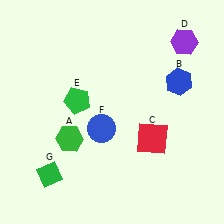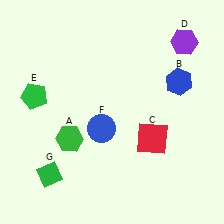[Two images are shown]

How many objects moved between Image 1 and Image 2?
1 object moved between the two images.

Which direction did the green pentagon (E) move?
The green pentagon (E) moved left.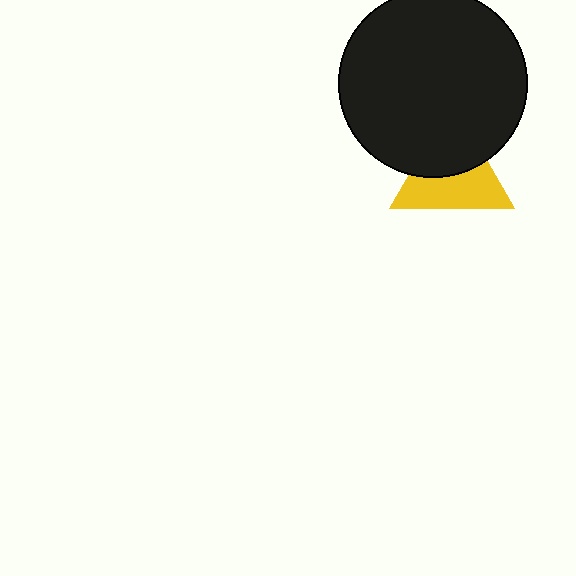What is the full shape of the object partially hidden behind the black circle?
The partially hidden object is a yellow triangle.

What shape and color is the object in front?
The object in front is a black circle.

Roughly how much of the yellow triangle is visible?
About half of it is visible (roughly 55%).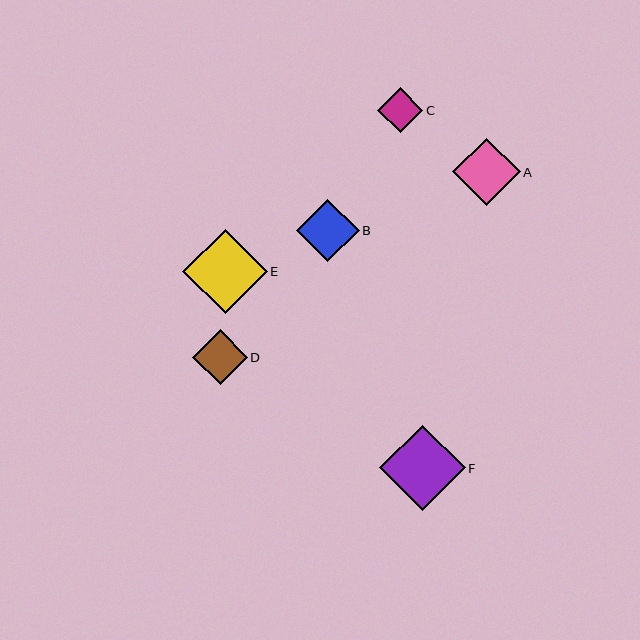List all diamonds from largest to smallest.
From largest to smallest: F, E, A, B, D, C.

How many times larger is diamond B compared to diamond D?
Diamond B is approximately 1.2 times the size of diamond D.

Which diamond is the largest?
Diamond F is the largest with a size of approximately 86 pixels.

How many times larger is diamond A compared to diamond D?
Diamond A is approximately 1.2 times the size of diamond D.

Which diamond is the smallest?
Diamond C is the smallest with a size of approximately 45 pixels.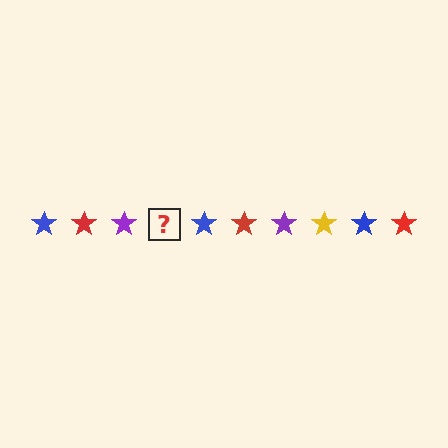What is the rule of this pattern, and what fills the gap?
The rule is that the pattern cycles through blue, red, purple, yellow stars. The gap should be filled with a yellow star.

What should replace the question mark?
The question mark should be replaced with a yellow star.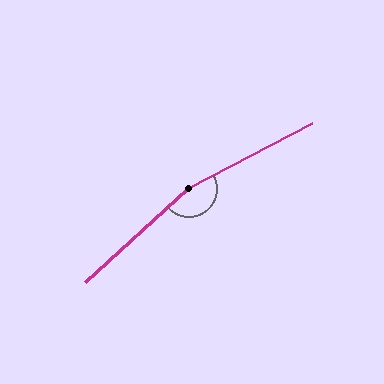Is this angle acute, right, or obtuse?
It is obtuse.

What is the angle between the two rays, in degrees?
Approximately 166 degrees.